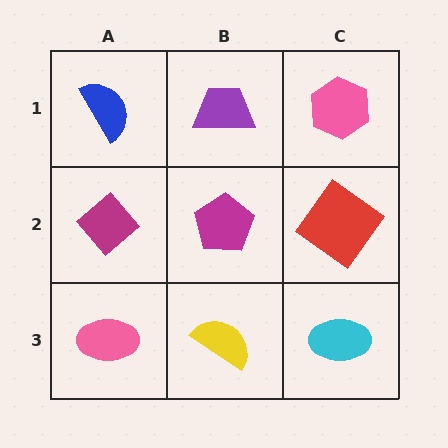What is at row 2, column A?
A magenta diamond.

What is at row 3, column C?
A cyan ellipse.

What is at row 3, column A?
A pink ellipse.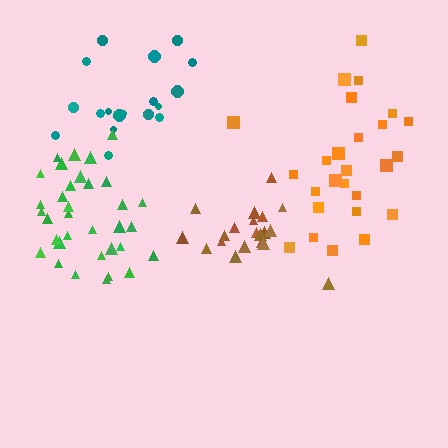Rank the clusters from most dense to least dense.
brown, green, teal, orange.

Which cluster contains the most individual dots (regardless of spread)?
Green (34).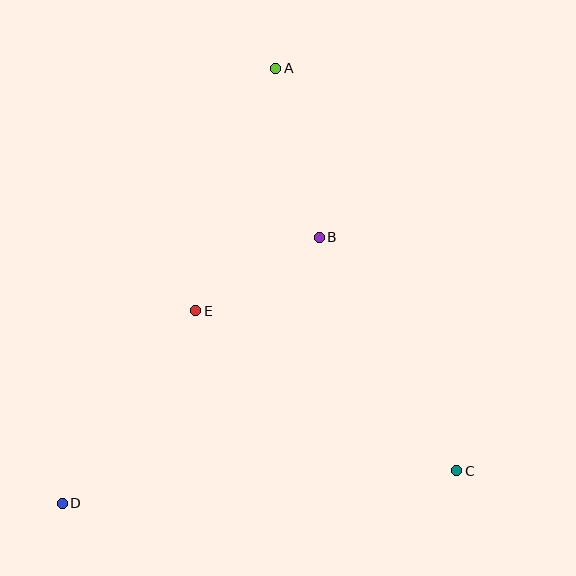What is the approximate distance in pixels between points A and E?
The distance between A and E is approximately 255 pixels.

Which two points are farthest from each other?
Points A and D are farthest from each other.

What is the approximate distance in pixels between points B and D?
The distance between B and D is approximately 370 pixels.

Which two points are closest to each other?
Points B and E are closest to each other.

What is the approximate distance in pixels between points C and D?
The distance between C and D is approximately 396 pixels.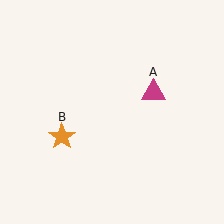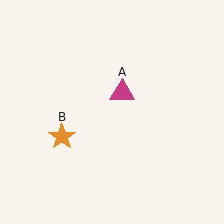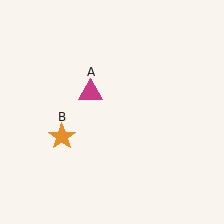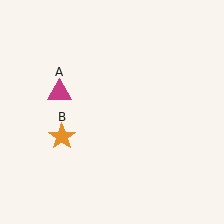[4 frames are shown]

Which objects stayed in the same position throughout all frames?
Orange star (object B) remained stationary.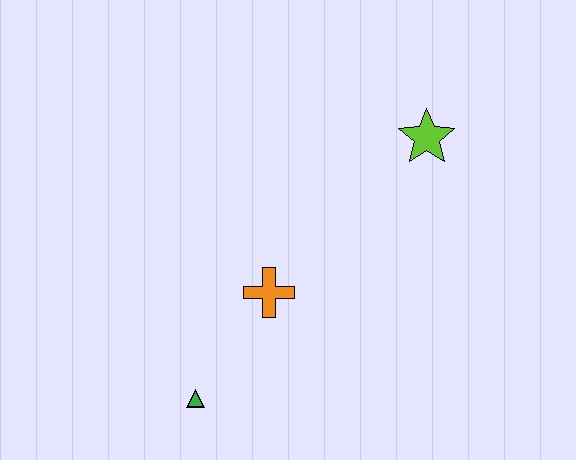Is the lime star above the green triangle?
Yes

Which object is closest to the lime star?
The orange cross is closest to the lime star.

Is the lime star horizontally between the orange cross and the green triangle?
No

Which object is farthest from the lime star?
The green triangle is farthest from the lime star.